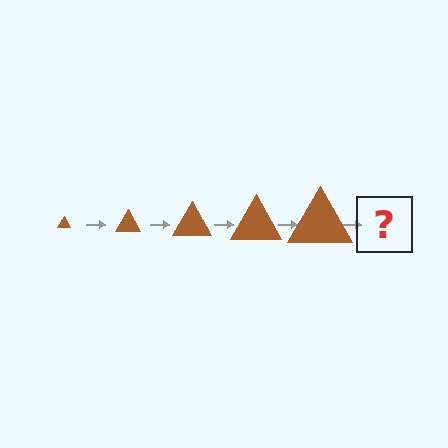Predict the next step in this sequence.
The next step is a brown triangle, larger than the previous one.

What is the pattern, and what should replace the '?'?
The pattern is that the triangle gets progressively larger each step. The '?' should be a brown triangle, larger than the previous one.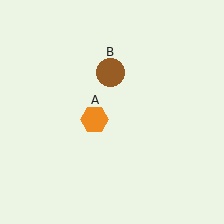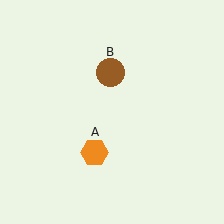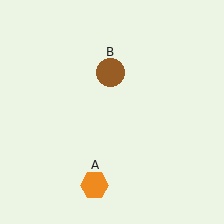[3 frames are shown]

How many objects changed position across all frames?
1 object changed position: orange hexagon (object A).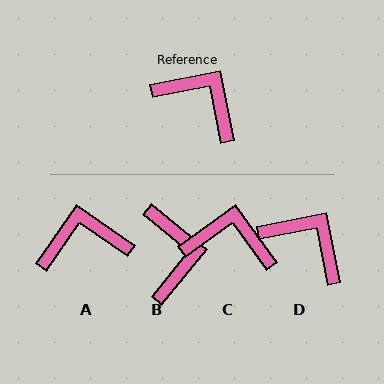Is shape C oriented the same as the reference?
No, it is off by about 24 degrees.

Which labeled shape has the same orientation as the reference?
D.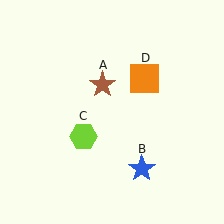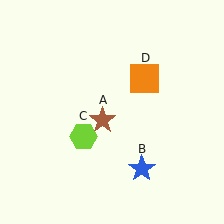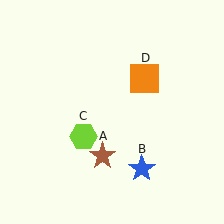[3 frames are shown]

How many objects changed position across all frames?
1 object changed position: brown star (object A).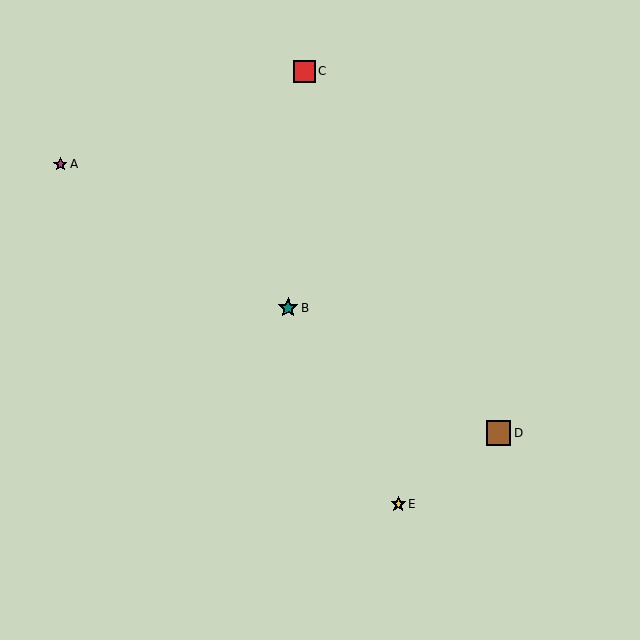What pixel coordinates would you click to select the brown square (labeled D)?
Click at (498, 433) to select the brown square D.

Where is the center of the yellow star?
The center of the yellow star is at (398, 504).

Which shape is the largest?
The brown square (labeled D) is the largest.